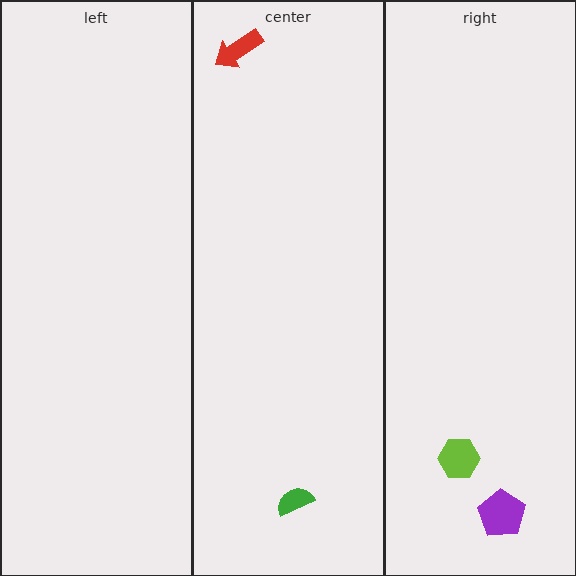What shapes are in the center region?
The red arrow, the green semicircle.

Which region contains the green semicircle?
The center region.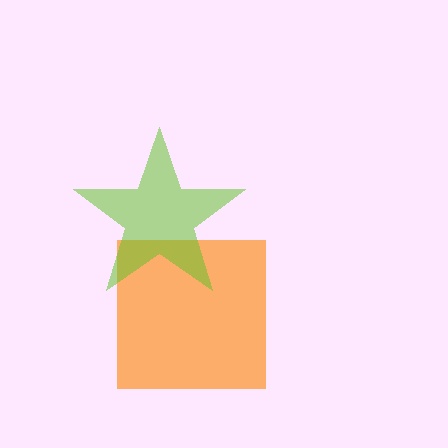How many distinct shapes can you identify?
There are 2 distinct shapes: an orange square, a lime star.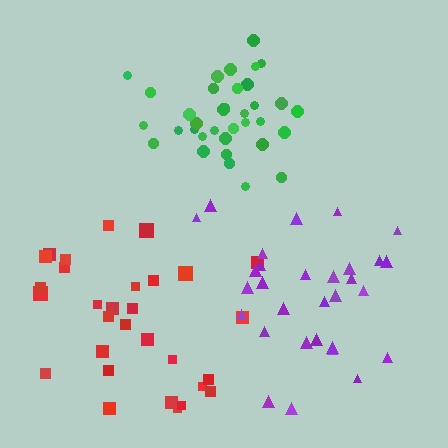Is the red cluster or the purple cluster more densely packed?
Purple.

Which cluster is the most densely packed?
Green.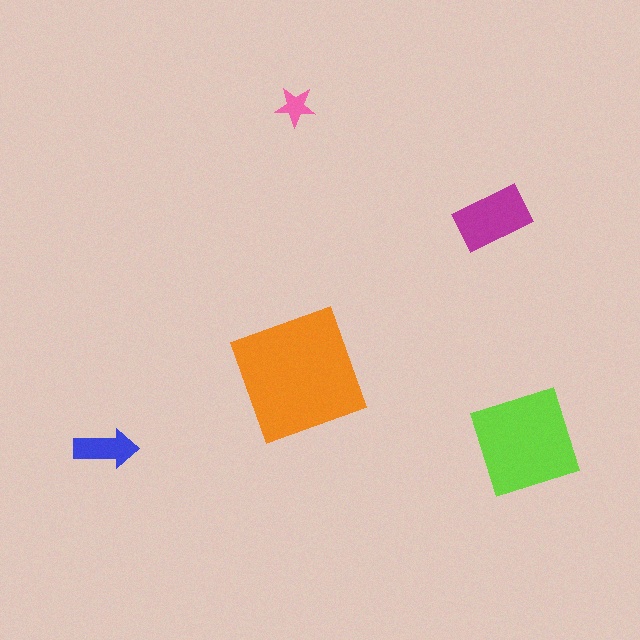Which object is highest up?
The pink star is topmost.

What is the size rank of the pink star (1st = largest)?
5th.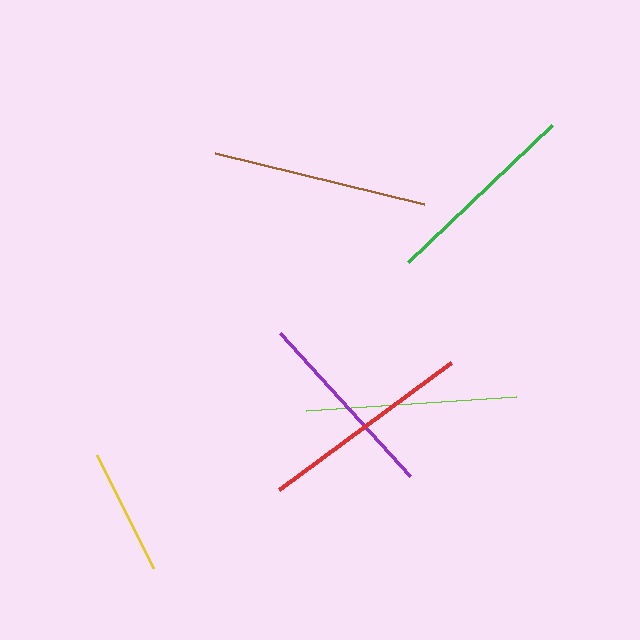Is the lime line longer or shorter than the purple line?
The lime line is longer than the purple line.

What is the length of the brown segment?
The brown segment is approximately 215 pixels long.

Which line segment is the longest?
The brown line is the longest at approximately 215 pixels.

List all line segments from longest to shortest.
From longest to shortest: brown, red, lime, green, purple, yellow.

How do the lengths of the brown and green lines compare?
The brown and green lines are approximately the same length.